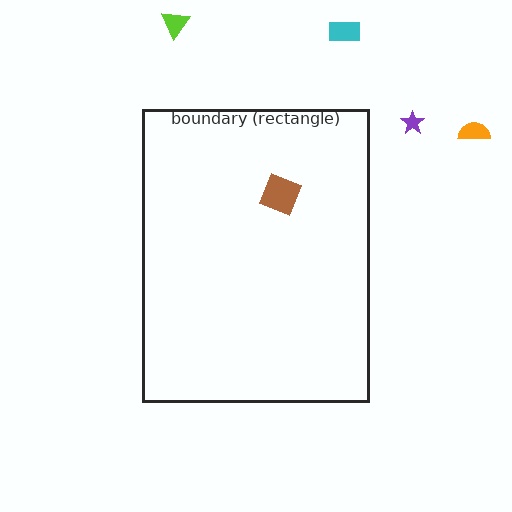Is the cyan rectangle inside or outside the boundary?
Outside.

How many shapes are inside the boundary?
1 inside, 4 outside.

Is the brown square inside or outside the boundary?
Inside.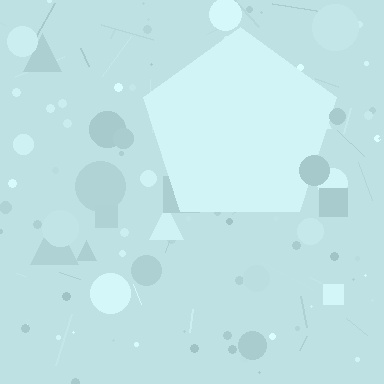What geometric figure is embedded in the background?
A pentagon is embedded in the background.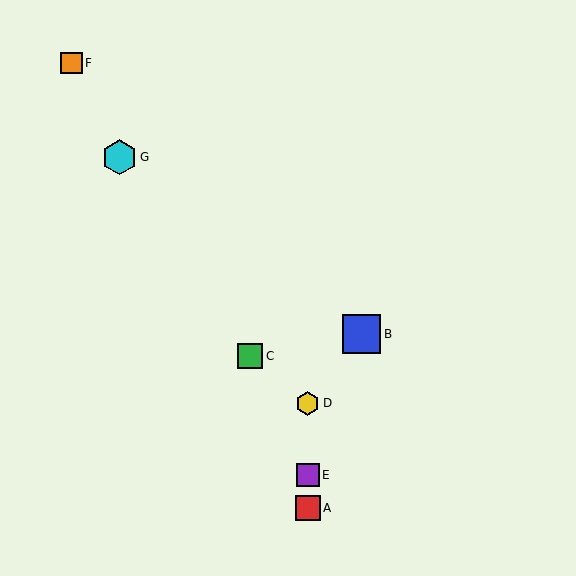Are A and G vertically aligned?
No, A is at x≈308 and G is at x≈120.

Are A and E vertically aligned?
Yes, both are at x≈308.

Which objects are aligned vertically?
Objects A, D, E are aligned vertically.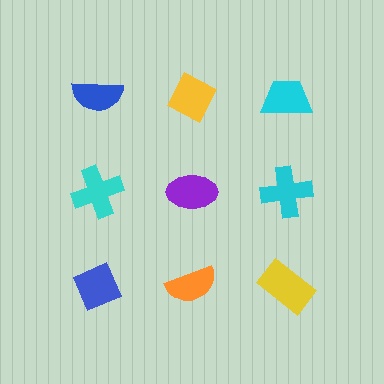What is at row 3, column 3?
A yellow rectangle.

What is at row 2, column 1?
A cyan cross.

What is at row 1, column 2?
A yellow diamond.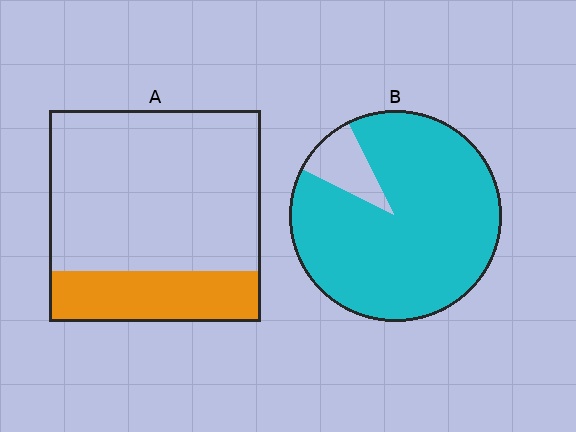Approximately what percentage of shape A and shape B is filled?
A is approximately 25% and B is approximately 90%.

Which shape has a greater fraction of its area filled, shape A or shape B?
Shape B.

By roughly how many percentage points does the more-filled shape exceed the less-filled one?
By roughly 65 percentage points (B over A).